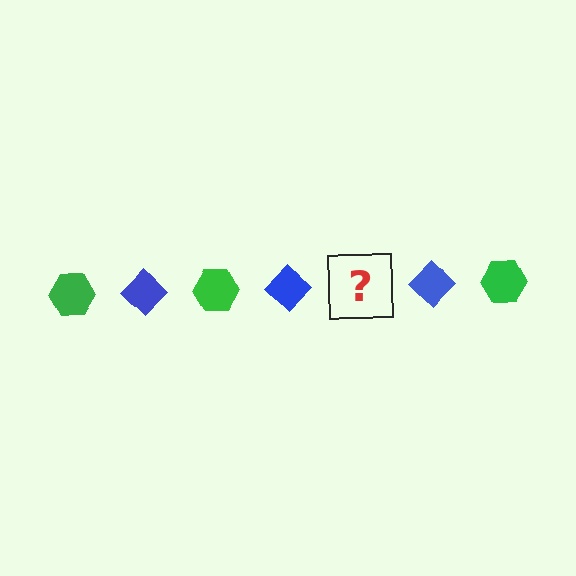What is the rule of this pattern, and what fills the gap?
The rule is that the pattern alternates between green hexagon and blue diamond. The gap should be filled with a green hexagon.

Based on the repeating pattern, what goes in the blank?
The blank should be a green hexagon.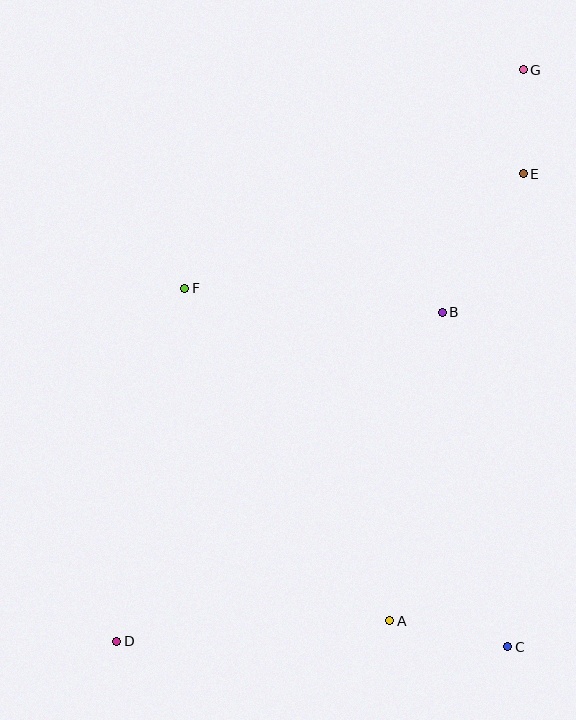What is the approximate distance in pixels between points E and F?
The distance between E and F is approximately 358 pixels.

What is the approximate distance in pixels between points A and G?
The distance between A and G is approximately 567 pixels.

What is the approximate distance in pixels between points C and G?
The distance between C and G is approximately 577 pixels.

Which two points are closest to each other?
Points E and G are closest to each other.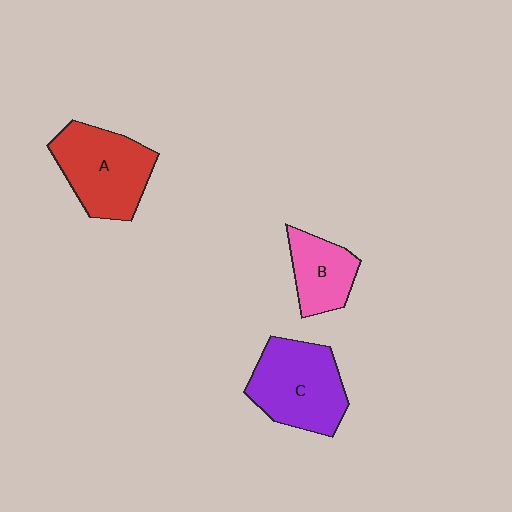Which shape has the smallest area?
Shape B (pink).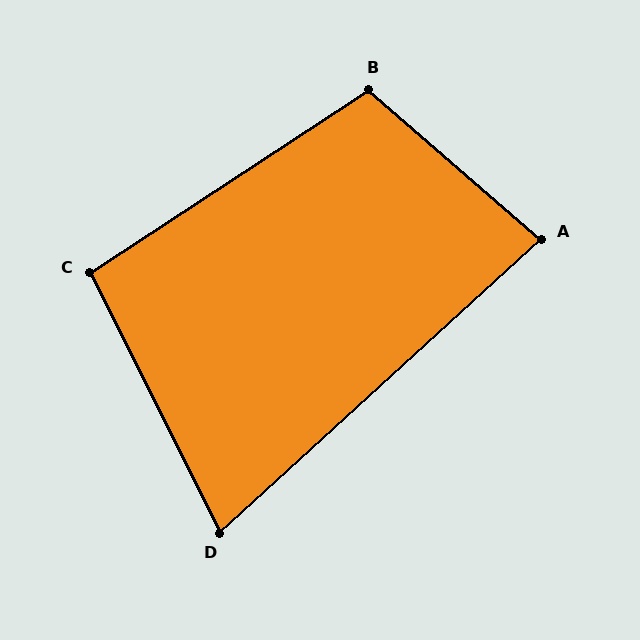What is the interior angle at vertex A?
Approximately 83 degrees (acute).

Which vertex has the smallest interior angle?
D, at approximately 74 degrees.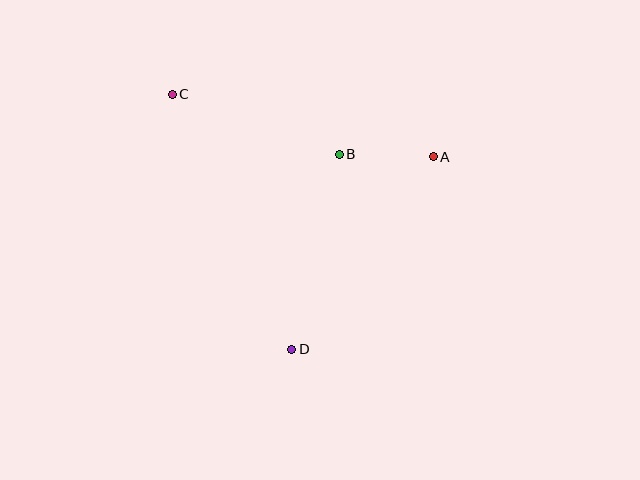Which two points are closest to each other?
Points A and B are closest to each other.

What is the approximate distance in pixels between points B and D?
The distance between B and D is approximately 201 pixels.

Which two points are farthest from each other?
Points C and D are farthest from each other.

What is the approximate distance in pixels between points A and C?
The distance between A and C is approximately 268 pixels.